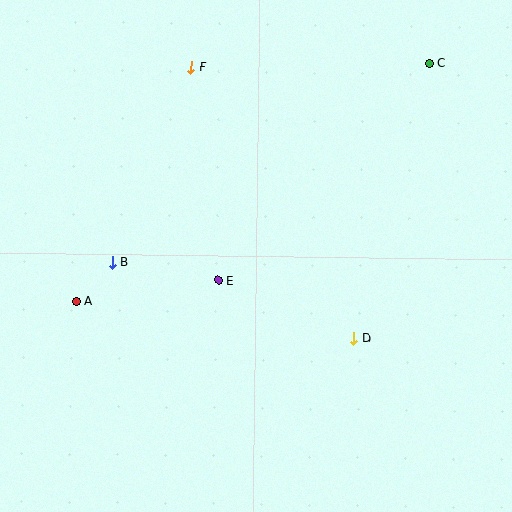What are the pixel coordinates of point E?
Point E is at (218, 280).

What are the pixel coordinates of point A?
Point A is at (77, 301).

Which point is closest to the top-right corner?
Point C is closest to the top-right corner.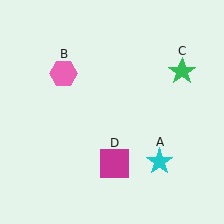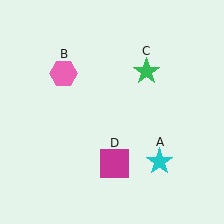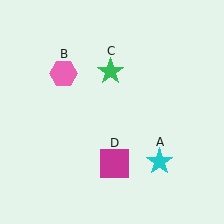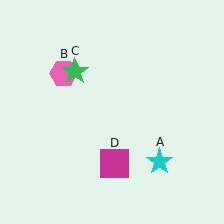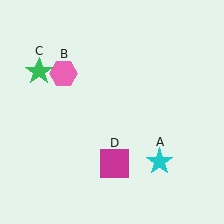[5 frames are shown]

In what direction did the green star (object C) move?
The green star (object C) moved left.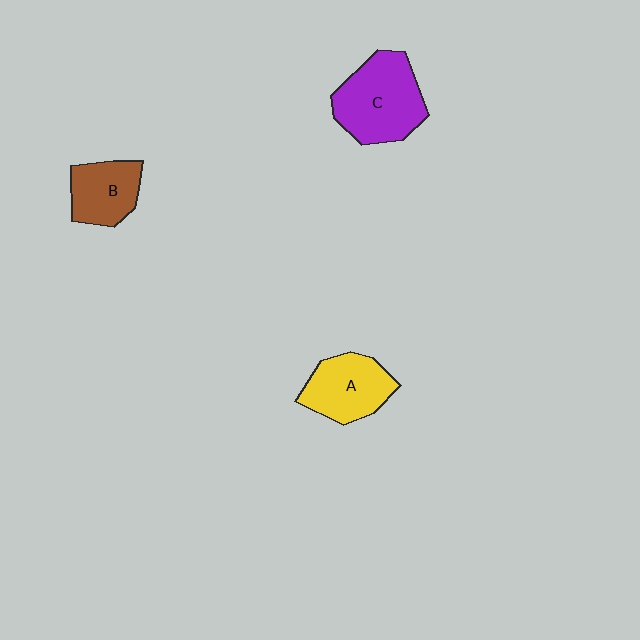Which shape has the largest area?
Shape C (purple).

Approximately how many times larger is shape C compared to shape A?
Approximately 1.3 times.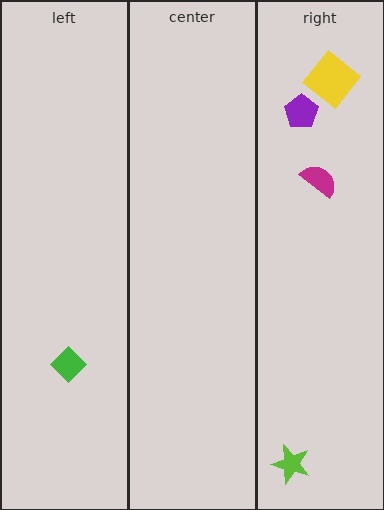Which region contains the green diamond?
The left region.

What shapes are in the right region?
The purple pentagon, the lime star, the yellow diamond, the magenta semicircle.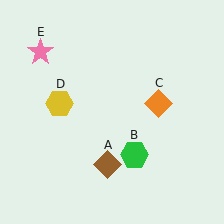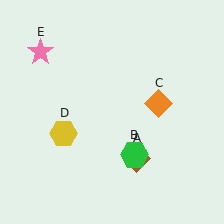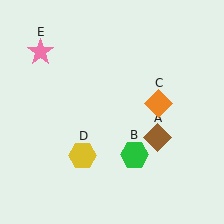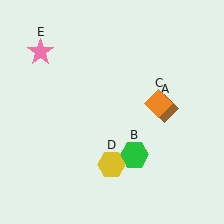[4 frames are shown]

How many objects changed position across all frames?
2 objects changed position: brown diamond (object A), yellow hexagon (object D).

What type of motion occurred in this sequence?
The brown diamond (object A), yellow hexagon (object D) rotated counterclockwise around the center of the scene.